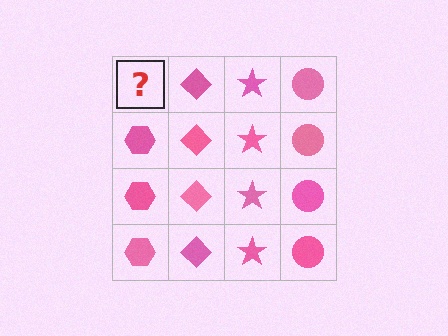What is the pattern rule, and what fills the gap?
The rule is that each column has a consistent shape. The gap should be filled with a pink hexagon.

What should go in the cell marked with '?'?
The missing cell should contain a pink hexagon.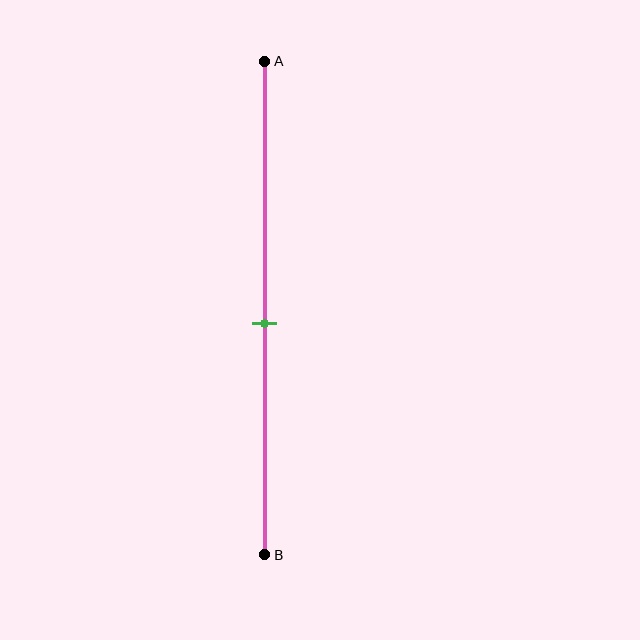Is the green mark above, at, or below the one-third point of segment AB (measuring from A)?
The green mark is below the one-third point of segment AB.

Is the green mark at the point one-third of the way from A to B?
No, the mark is at about 55% from A, not at the 33% one-third point.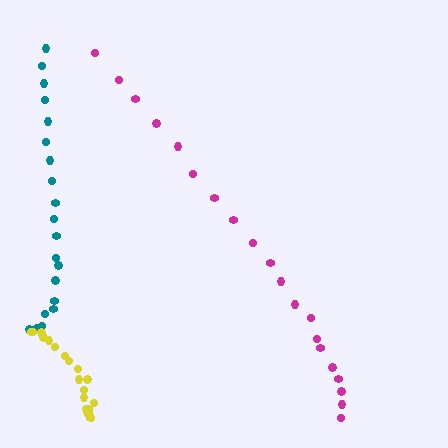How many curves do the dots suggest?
There are 3 distinct paths.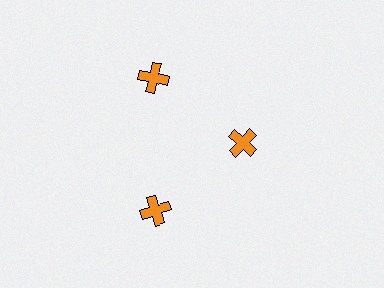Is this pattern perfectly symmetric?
No. The 3 orange crosses are arranged in a ring, but one element near the 3 o'clock position is pulled inward toward the center, breaking the 3-fold rotational symmetry.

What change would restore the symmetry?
The symmetry would be restored by moving it outward, back onto the ring so that all 3 crosses sit at equal angles and equal distance from the center.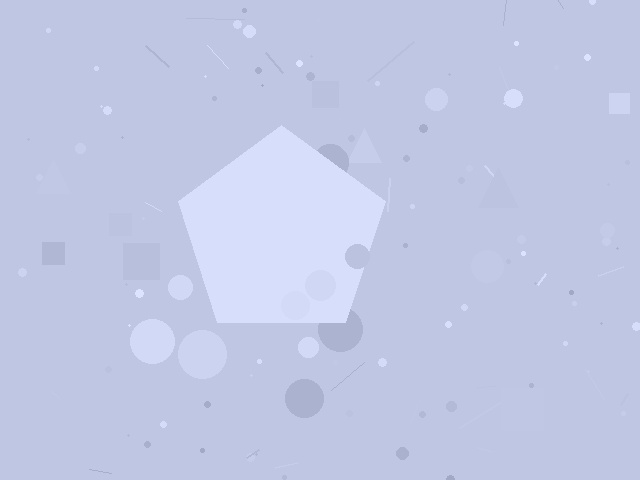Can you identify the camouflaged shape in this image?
The camouflaged shape is a pentagon.